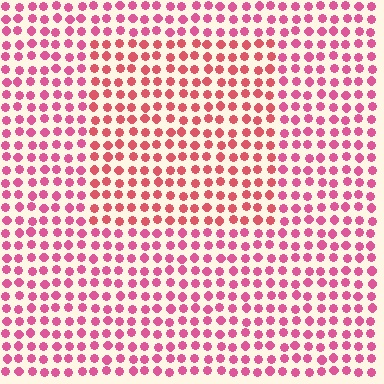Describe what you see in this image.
The image is filled with small pink elements in a uniform arrangement. A rectangle-shaped region is visible where the elements are tinted to a slightly different hue, forming a subtle color boundary.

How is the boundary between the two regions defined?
The boundary is defined purely by a slight shift in hue (about 23 degrees). Spacing, size, and orientation are identical on both sides.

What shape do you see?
I see a rectangle.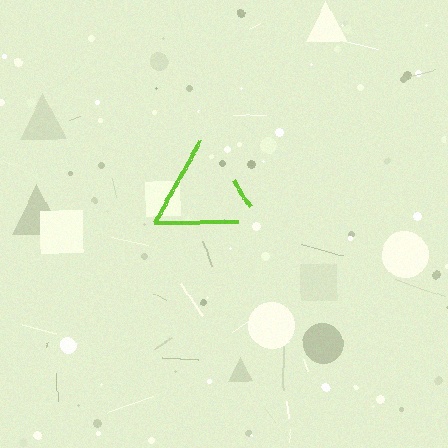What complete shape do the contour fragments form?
The contour fragments form a triangle.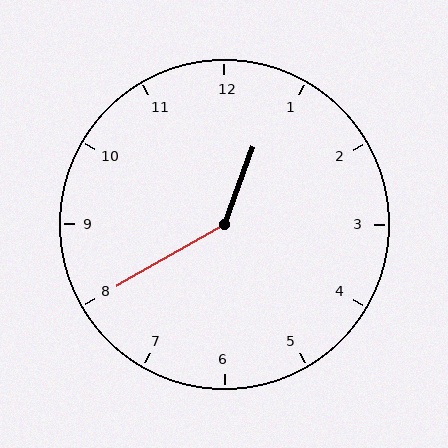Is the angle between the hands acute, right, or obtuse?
It is obtuse.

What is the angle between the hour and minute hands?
Approximately 140 degrees.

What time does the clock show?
12:40.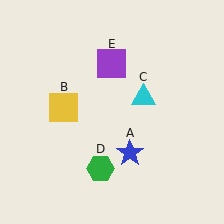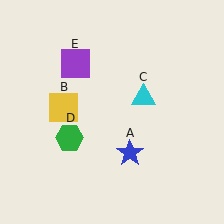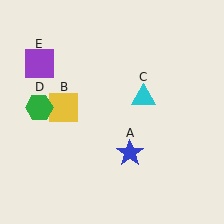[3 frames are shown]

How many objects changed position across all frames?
2 objects changed position: green hexagon (object D), purple square (object E).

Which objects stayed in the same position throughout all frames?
Blue star (object A) and yellow square (object B) and cyan triangle (object C) remained stationary.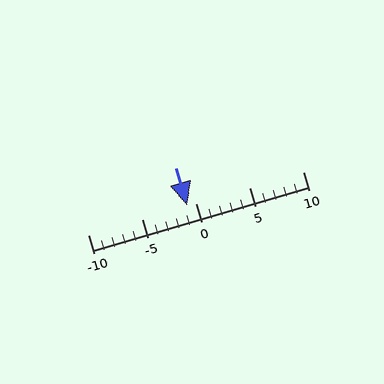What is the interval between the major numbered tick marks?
The major tick marks are spaced 5 units apart.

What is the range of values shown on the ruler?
The ruler shows values from -10 to 10.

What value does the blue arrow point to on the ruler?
The blue arrow points to approximately -1.